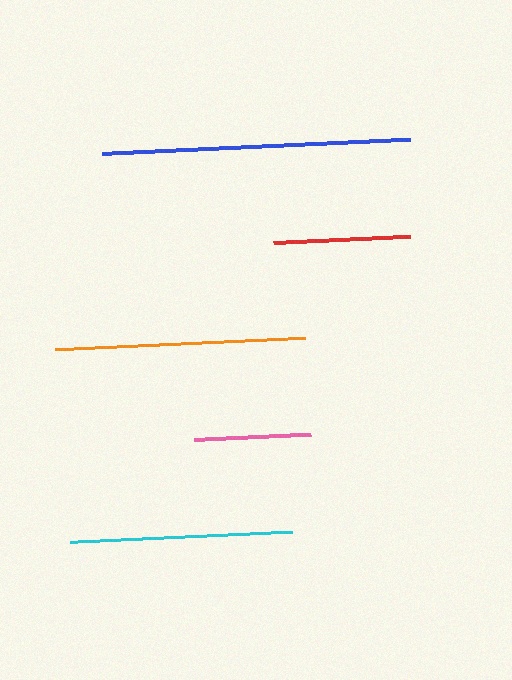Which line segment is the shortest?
The pink line is the shortest at approximately 117 pixels.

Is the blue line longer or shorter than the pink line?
The blue line is longer than the pink line.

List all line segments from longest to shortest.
From longest to shortest: blue, orange, cyan, red, pink.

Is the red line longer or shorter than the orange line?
The orange line is longer than the red line.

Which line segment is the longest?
The blue line is the longest at approximately 308 pixels.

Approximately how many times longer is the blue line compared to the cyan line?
The blue line is approximately 1.4 times the length of the cyan line.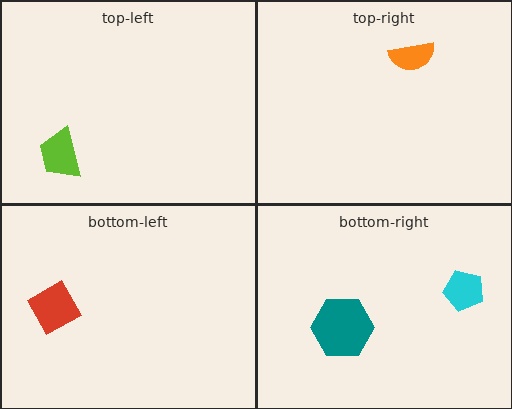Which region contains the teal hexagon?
The bottom-right region.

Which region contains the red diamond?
The bottom-left region.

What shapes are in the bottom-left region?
The red diamond.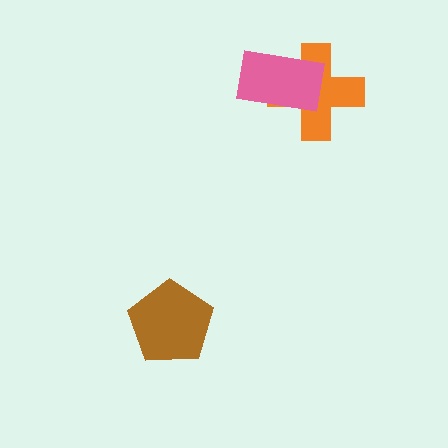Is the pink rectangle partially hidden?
No, no other shape covers it.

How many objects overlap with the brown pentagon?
0 objects overlap with the brown pentagon.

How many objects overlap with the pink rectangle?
1 object overlaps with the pink rectangle.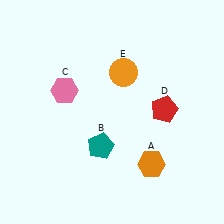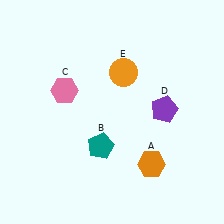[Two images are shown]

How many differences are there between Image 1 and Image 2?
There is 1 difference between the two images.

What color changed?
The pentagon (D) changed from red in Image 1 to purple in Image 2.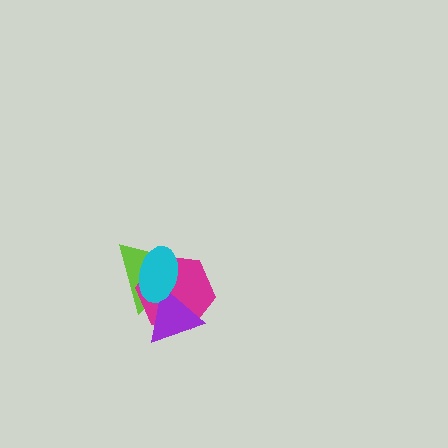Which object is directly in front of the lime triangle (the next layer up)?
The magenta hexagon is directly in front of the lime triangle.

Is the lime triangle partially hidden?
Yes, it is partially covered by another shape.